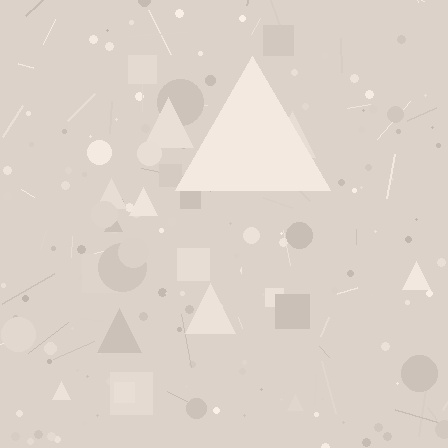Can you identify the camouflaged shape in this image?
The camouflaged shape is a triangle.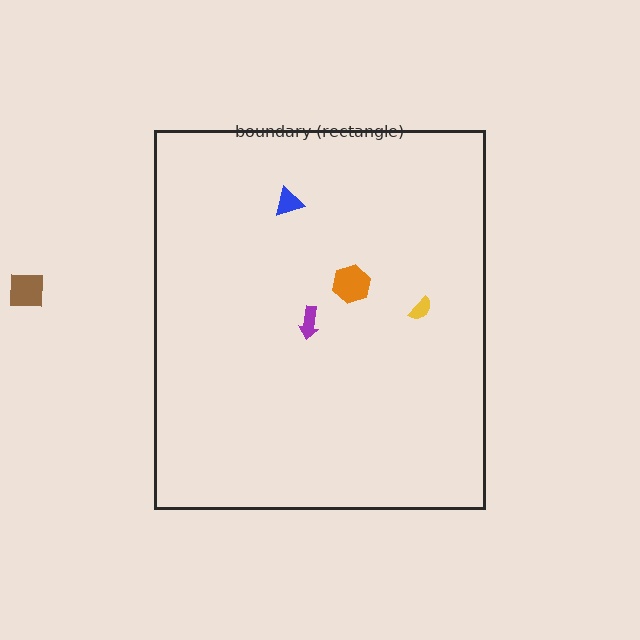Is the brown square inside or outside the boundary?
Outside.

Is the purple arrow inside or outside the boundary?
Inside.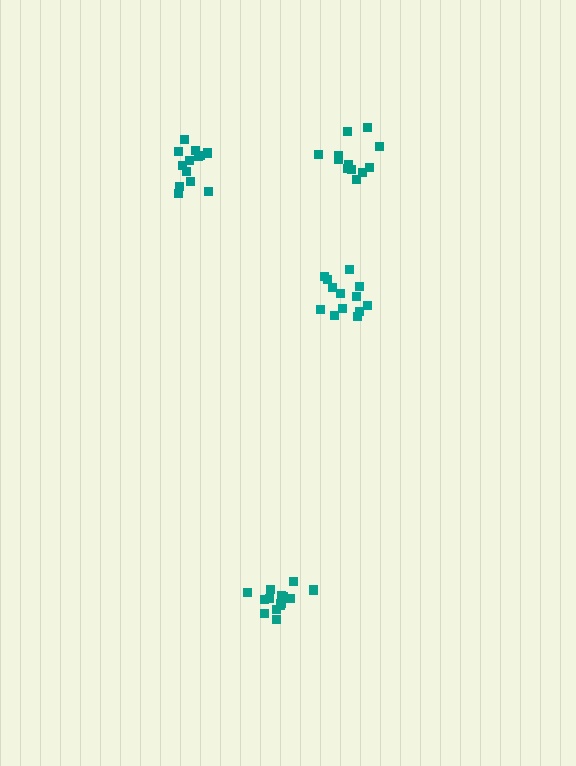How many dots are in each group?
Group 1: 13 dots, Group 2: 12 dots, Group 3: 14 dots, Group 4: 13 dots (52 total).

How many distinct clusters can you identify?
There are 4 distinct clusters.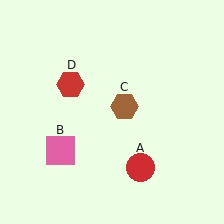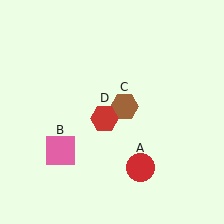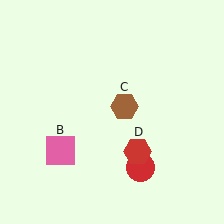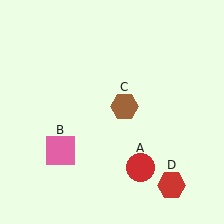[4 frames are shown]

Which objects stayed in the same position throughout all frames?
Red circle (object A) and pink square (object B) and brown hexagon (object C) remained stationary.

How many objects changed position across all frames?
1 object changed position: red hexagon (object D).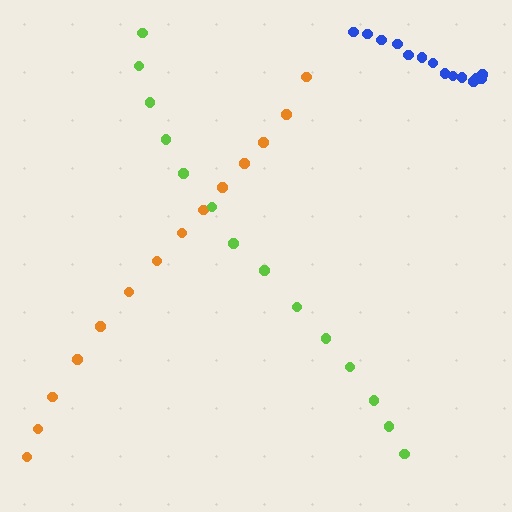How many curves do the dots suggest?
There are 3 distinct paths.